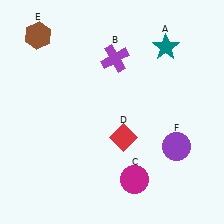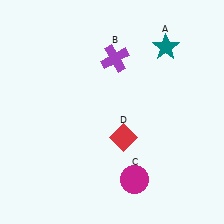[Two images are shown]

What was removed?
The purple circle (F), the brown hexagon (E) were removed in Image 2.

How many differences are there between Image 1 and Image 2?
There are 2 differences between the two images.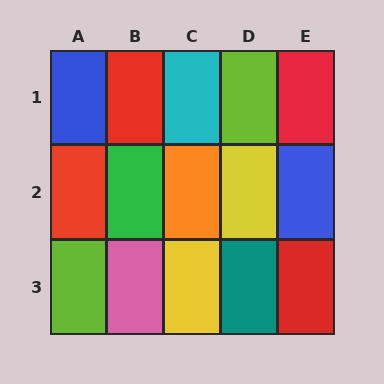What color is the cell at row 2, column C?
Orange.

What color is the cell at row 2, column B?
Green.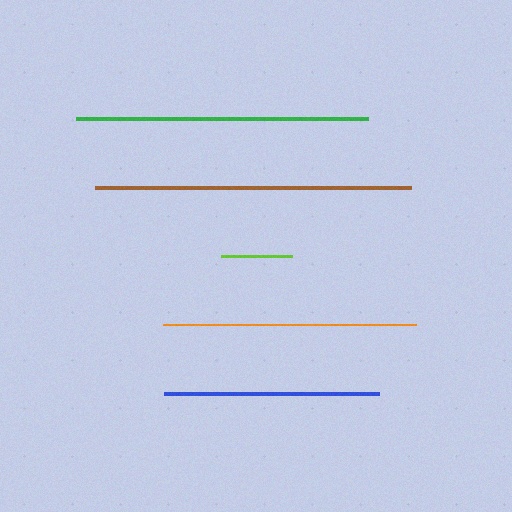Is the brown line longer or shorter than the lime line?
The brown line is longer than the lime line.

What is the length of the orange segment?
The orange segment is approximately 253 pixels long.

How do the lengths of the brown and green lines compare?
The brown and green lines are approximately the same length.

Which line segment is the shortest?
The lime line is the shortest at approximately 70 pixels.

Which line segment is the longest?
The brown line is the longest at approximately 315 pixels.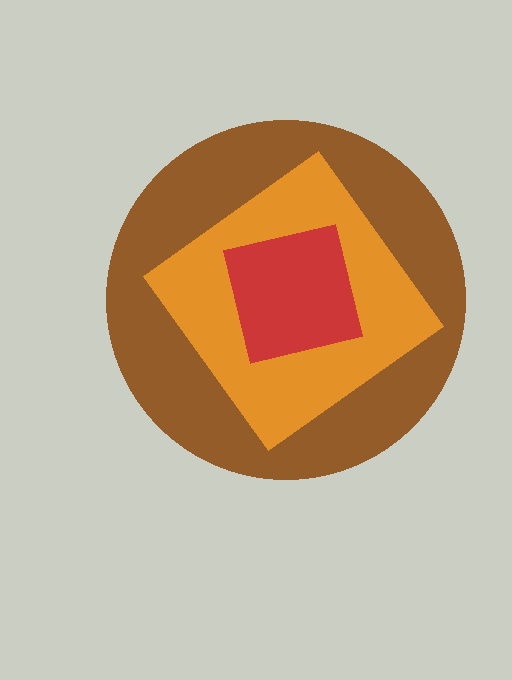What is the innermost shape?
The red square.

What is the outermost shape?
The brown circle.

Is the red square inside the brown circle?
Yes.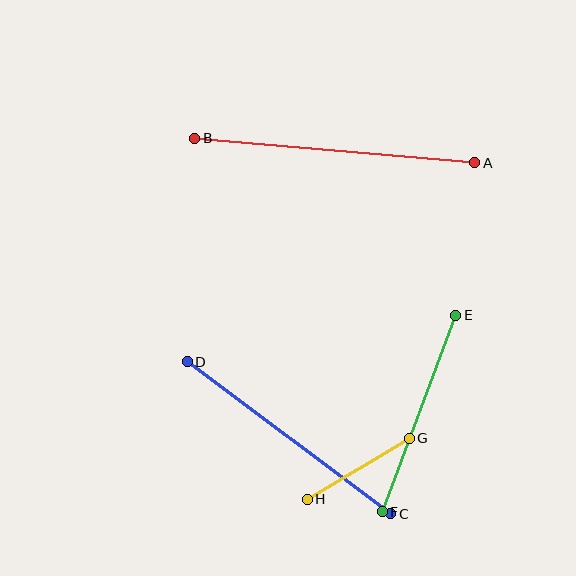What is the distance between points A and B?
The distance is approximately 281 pixels.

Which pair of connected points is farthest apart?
Points A and B are farthest apart.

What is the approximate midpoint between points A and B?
The midpoint is at approximately (335, 151) pixels.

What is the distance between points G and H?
The distance is approximately 119 pixels.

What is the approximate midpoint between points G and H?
The midpoint is at approximately (358, 469) pixels.